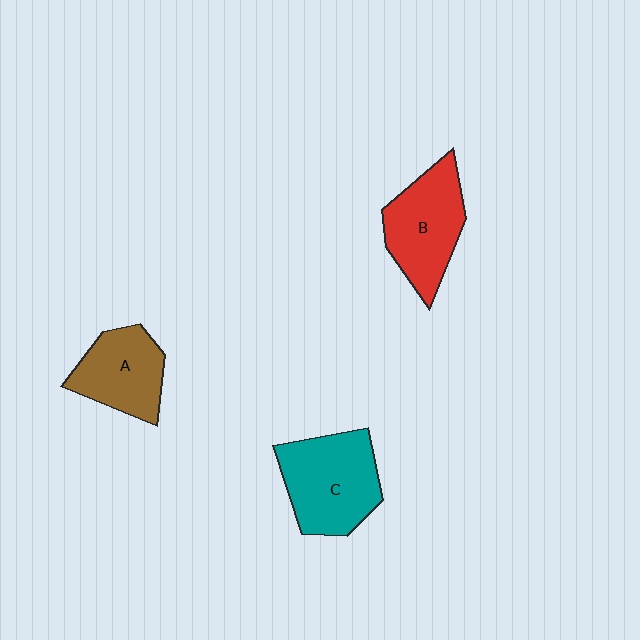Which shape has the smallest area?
Shape A (brown).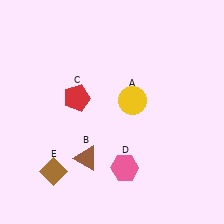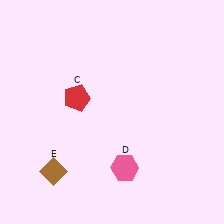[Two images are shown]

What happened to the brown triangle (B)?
The brown triangle (B) was removed in Image 2. It was in the bottom-left area of Image 1.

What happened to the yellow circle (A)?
The yellow circle (A) was removed in Image 2. It was in the top-right area of Image 1.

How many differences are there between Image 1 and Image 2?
There are 2 differences between the two images.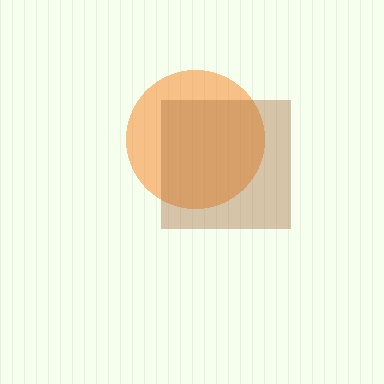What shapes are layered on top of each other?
The layered shapes are: an orange circle, a brown square.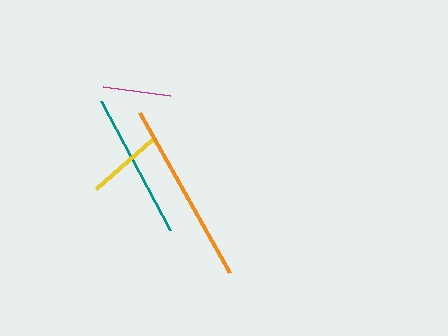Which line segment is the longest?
The orange line is the longest at approximately 184 pixels.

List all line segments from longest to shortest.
From longest to shortest: orange, teal, yellow, magenta.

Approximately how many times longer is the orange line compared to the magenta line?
The orange line is approximately 2.7 times the length of the magenta line.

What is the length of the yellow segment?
The yellow segment is approximately 75 pixels long.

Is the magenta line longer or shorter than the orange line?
The orange line is longer than the magenta line.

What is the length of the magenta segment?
The magenta segment is approximately 68 pixels long.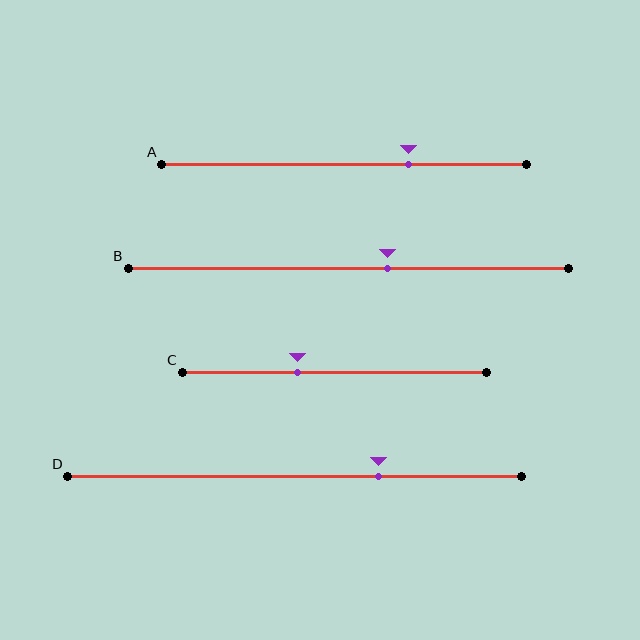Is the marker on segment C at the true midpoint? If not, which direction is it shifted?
No, the marker on segment C is shifted to the left by about 12% of the segment length.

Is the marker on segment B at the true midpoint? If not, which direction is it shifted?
No, the marker on segment B is shifted to the right by about 9% of the segment length.